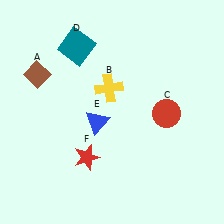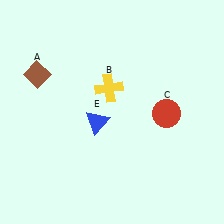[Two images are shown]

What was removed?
The teal square (D), the red star (F) were removed in Image 2.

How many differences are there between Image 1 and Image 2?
There are 2 differences between the two images.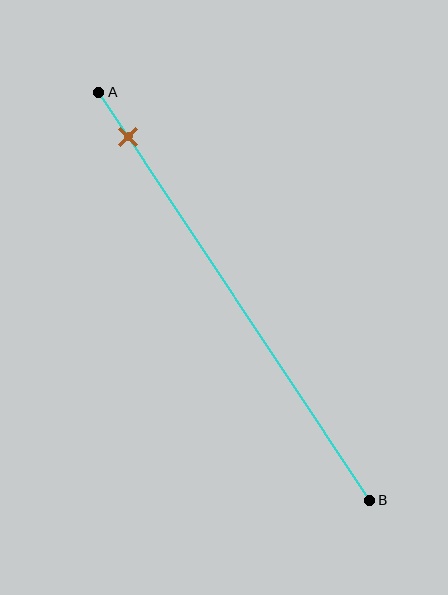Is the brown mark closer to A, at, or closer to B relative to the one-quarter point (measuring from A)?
The brown mark is closer to point A than the one-quarter point of segment AB.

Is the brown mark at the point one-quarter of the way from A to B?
No, the mark is at about 10% from A, not at the 25% one-quarter point.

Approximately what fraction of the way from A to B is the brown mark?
The brown mark is approximately 10% of the way from A to B.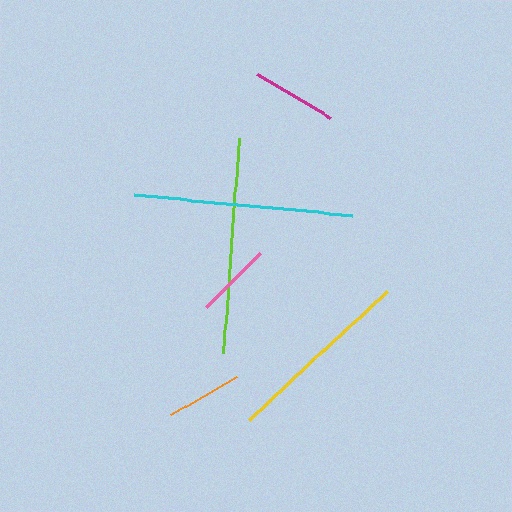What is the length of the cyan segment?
The cyan segment is approximately 219 pixels long.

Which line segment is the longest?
The cyan line is the longest at approximately 219 pixels.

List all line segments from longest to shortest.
From longest to shortest: cyan, lime, yellow, magenta, orange, pink.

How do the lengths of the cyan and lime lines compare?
The cyan and lime lines are approximately the same length.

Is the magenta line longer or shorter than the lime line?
The lime line is longer than the magenta line.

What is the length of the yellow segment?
The yellow segment is approximately 189 pixels long.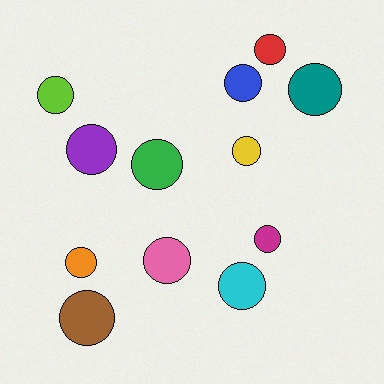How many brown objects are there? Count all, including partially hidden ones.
There is 1 brown object.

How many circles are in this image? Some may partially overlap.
There are 12 circles.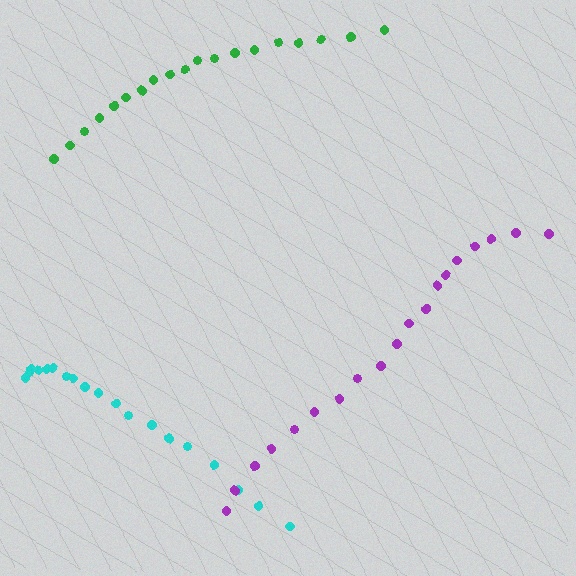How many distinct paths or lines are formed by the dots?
There are 3 distinct paths.